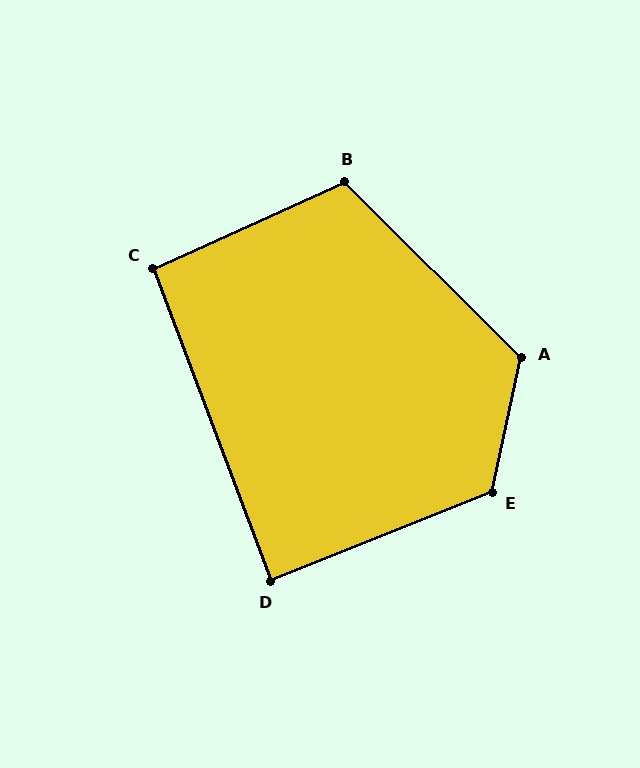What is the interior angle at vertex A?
Approximately 122 degrees (obtuse).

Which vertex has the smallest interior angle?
D, at approximately 89 degrees.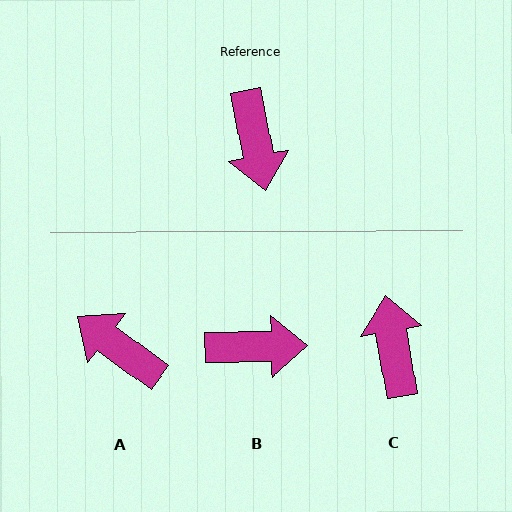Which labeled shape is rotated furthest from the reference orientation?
C, about 178 degrees away.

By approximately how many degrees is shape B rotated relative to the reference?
Approximately 80 degrees counter-clockwise.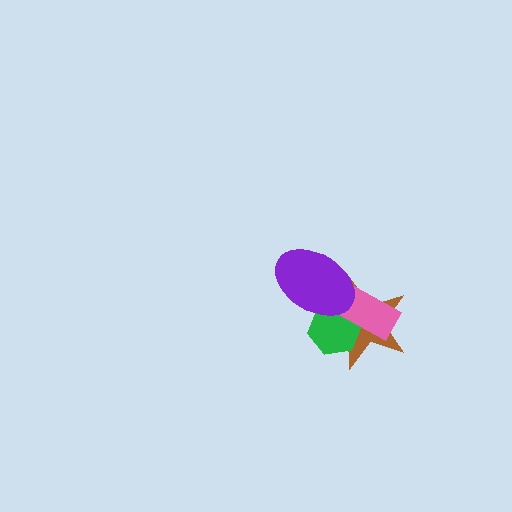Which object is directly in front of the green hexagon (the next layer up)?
The pink rectangle is directly in front of the green hexagon.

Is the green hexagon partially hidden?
Yes, it is partially covered by another shape.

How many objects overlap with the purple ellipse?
3 objects overlap with the purple ellipse.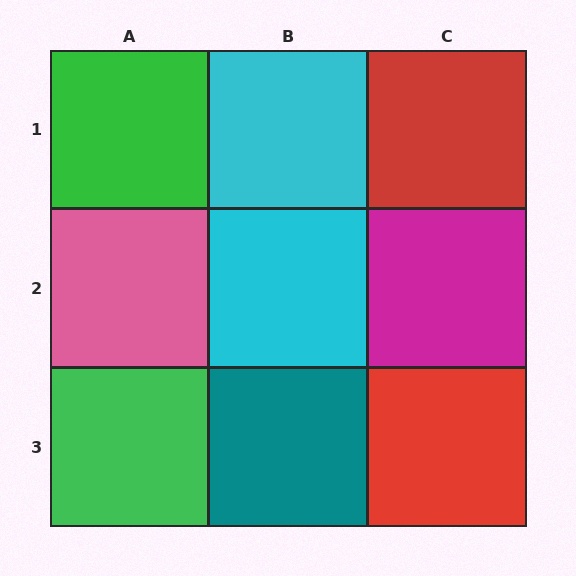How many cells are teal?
1 cell is teal.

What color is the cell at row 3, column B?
Teal.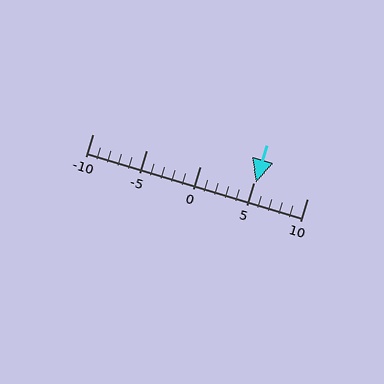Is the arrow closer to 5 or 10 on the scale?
The arrow is closer to 5.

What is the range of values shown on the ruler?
The ruler shows values from -10 to 10.